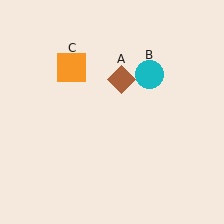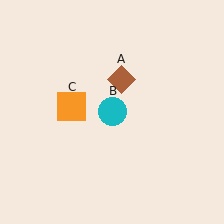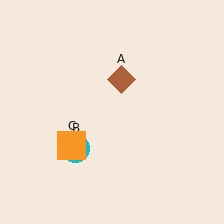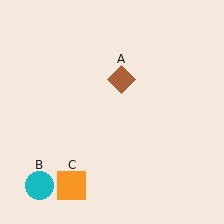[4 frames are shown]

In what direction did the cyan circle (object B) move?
The cyan circle (object B) moved down and to the left.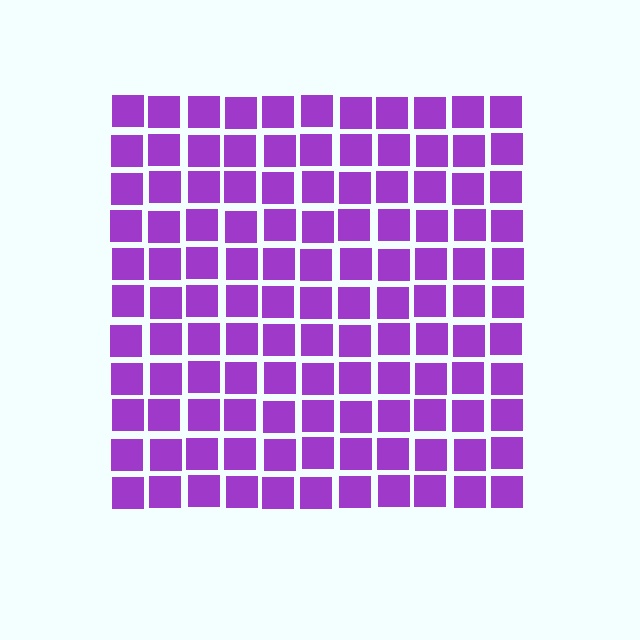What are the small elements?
The small elements are squares.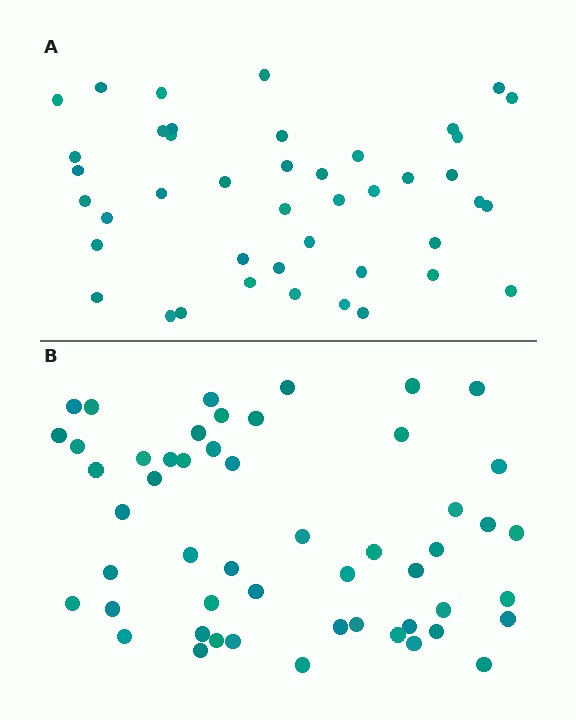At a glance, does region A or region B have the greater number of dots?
Region B (the bottom region) has more dots.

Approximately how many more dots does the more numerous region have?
Region B has roughly 8 or so more dots than region A.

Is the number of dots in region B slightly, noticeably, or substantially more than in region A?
Region B has only slightly more — the two regions are fairly close. The ratio is roughly 1.2 to 1.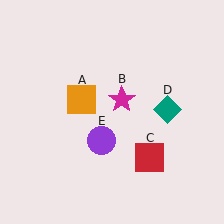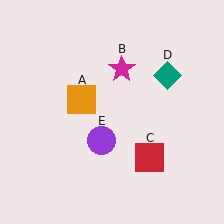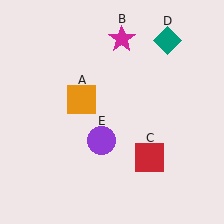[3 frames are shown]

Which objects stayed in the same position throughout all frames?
Orange square (object A) and red square (object C) and purple circle (object E) remained stationary.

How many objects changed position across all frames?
2 objects changed position: magenta star (object B), teal diamond (object D).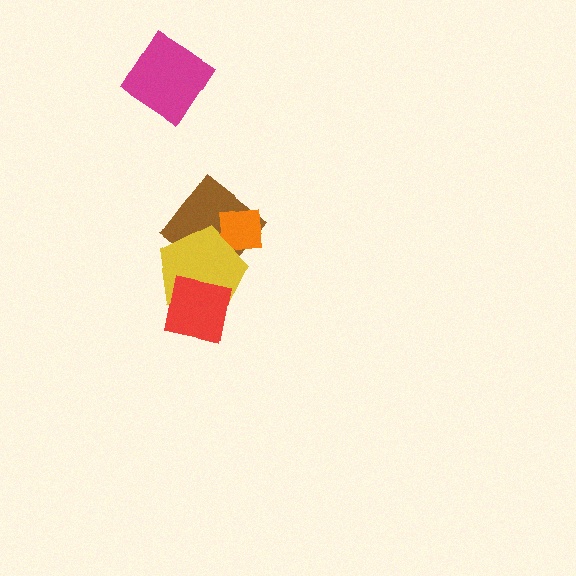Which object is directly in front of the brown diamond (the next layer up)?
The orange square is directly in front of the brown diamond.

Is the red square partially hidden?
No, no other shape covers it.